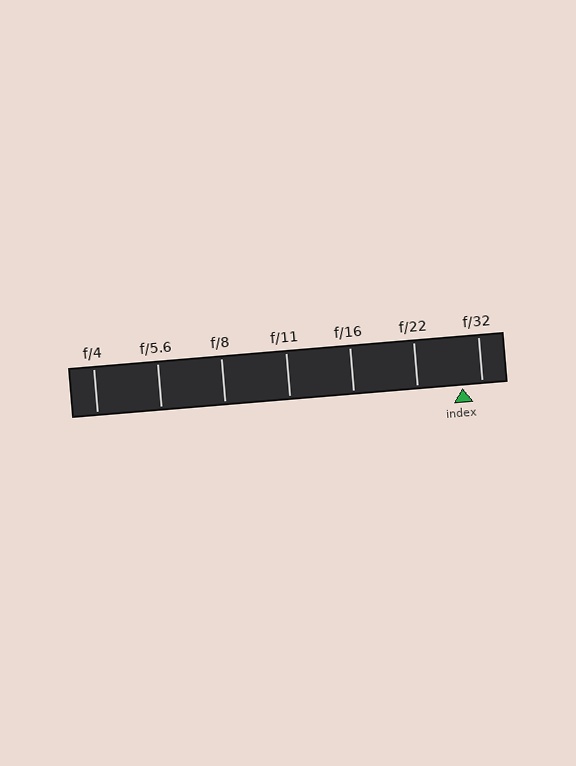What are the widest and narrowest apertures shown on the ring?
The widest aperture shown is f/4 and the narrowest is f/32.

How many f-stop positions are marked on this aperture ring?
There are 7 f-stop positions marked.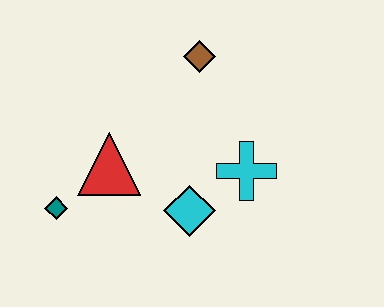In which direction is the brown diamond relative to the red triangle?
The brown diamond is above the red triangle.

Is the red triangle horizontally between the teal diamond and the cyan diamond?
Yes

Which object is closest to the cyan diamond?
The cyan cross is closest to the cyan diamond.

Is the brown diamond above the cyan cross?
Yes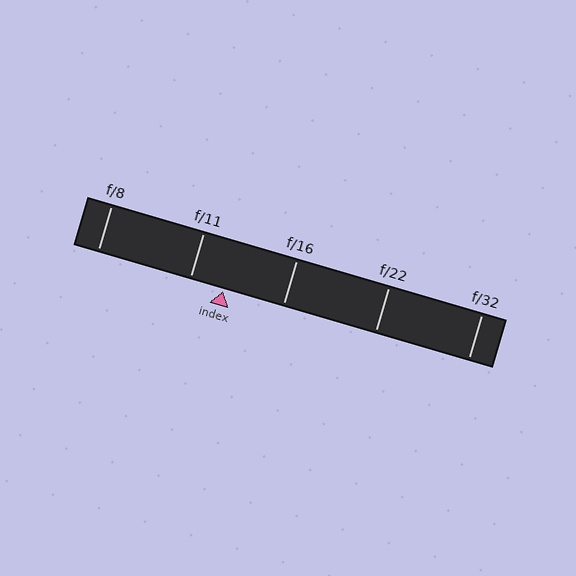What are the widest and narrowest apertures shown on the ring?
The widest aperture shown is f/8 and the narrowest is f/32.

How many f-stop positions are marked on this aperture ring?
There are 5 f-stop positions marked.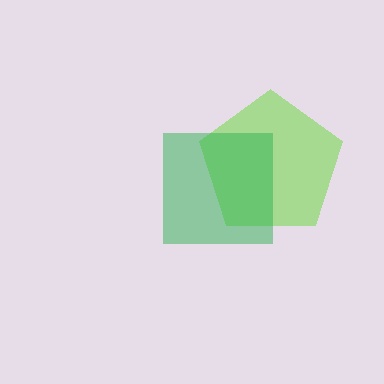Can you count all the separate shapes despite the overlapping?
Yes, there are 2 separate shapes.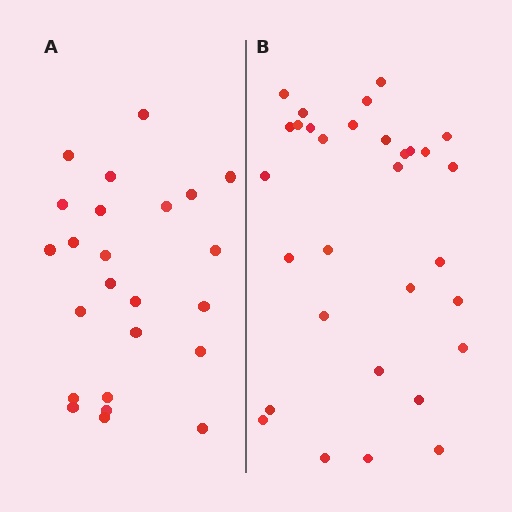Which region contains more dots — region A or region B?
Region B (the right region) has more dots.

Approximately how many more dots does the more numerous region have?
Region B has roughly 8 or so more dots than region A.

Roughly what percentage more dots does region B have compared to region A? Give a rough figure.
About 30% more.